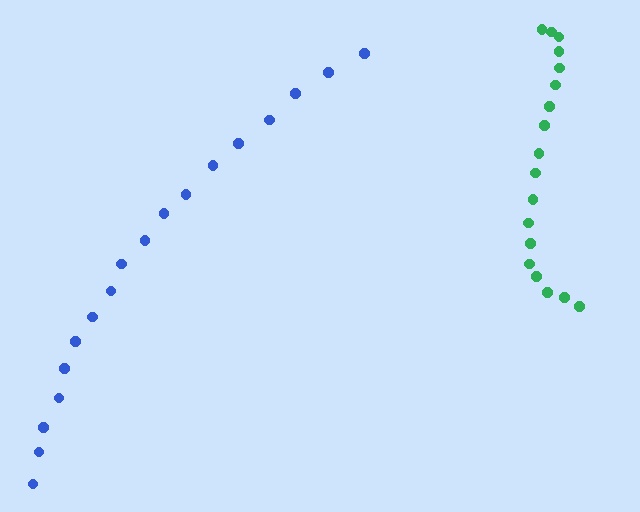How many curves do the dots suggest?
There are 2 distinct paths.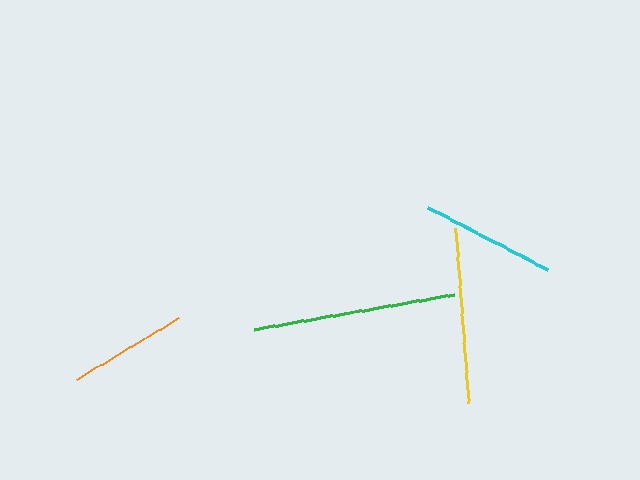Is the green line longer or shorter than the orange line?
The green line is longer than the orange line.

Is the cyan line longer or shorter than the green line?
The green line is longer than the cyan line.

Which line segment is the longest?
The green line is the longest at approximately 203 pixels.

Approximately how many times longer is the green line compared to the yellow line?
The green line is approximately 1.2 times the length of the yellow line.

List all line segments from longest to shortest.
From longest to shortest: green, yellow, cyan, orange.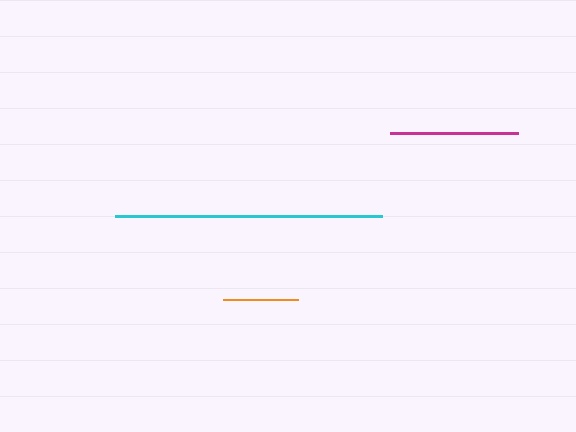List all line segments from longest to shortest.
From longest to shortest: cyan, magenta, orange.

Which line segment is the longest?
The cyan line is the longest at approximately 267 pixels.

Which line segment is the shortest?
The orange line is the shortest at approximately 75 pixels.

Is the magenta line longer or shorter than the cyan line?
The cyan line is longer than the magenta line.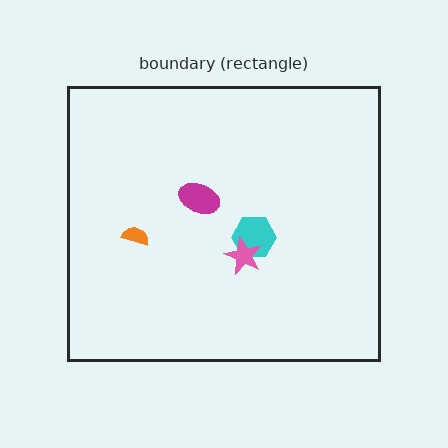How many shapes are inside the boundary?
4 inside, 0 outside.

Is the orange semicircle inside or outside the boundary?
Inside.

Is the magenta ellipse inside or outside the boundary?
Inside.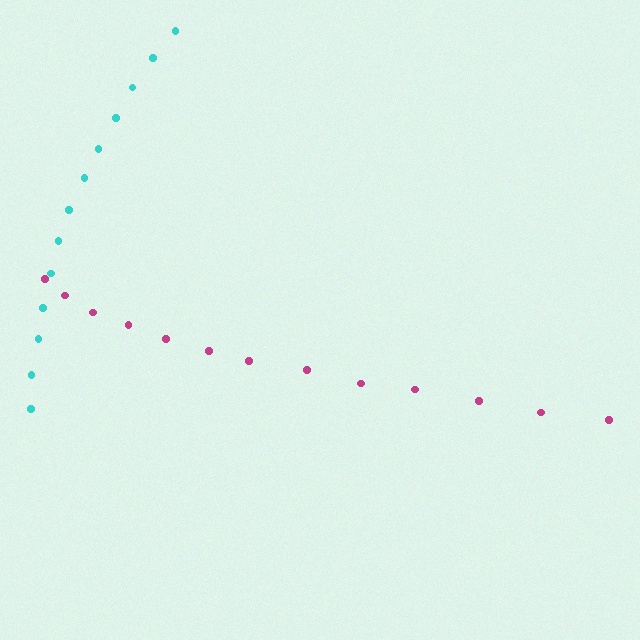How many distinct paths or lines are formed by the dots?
There are 2 distinct paths.